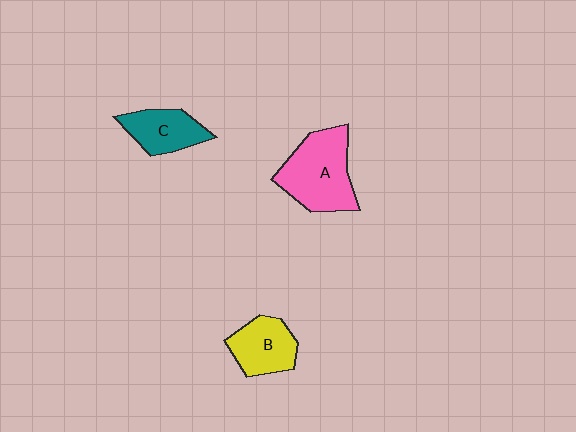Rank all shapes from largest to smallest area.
From largest to smallest: A (pink), B (yellow), C (teal).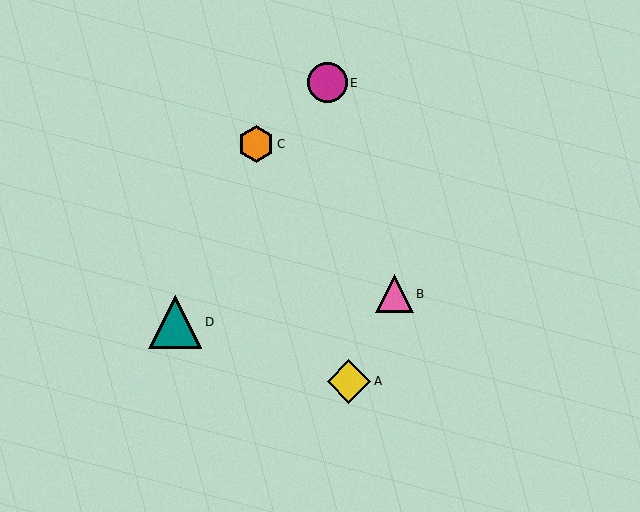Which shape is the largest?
The teal triangle (labeled D) is the largest.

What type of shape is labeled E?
Shape E is a magenta circle.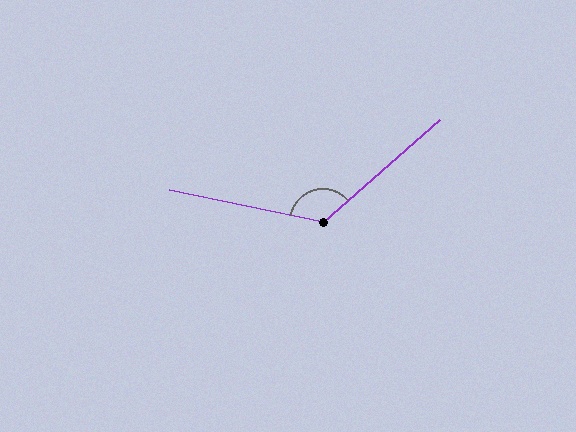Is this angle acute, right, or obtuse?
It is obtuse.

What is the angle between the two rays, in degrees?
Approximately 127 degrees.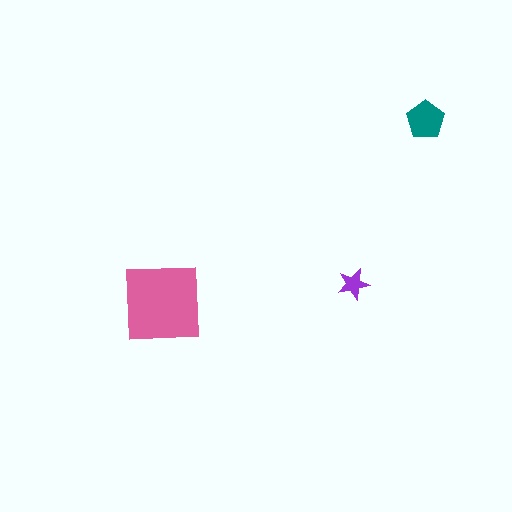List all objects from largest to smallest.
The pink square, the teal pentagon, the purple star.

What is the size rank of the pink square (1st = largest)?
1st.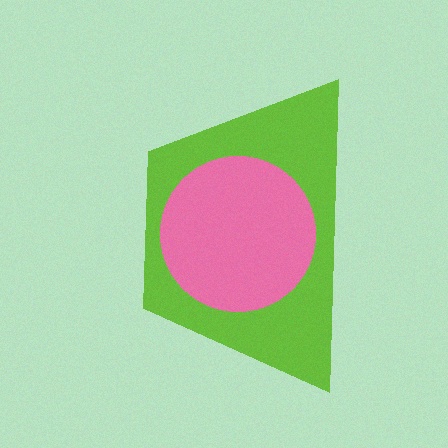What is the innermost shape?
The pink circle.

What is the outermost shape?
The lime trapezoid.